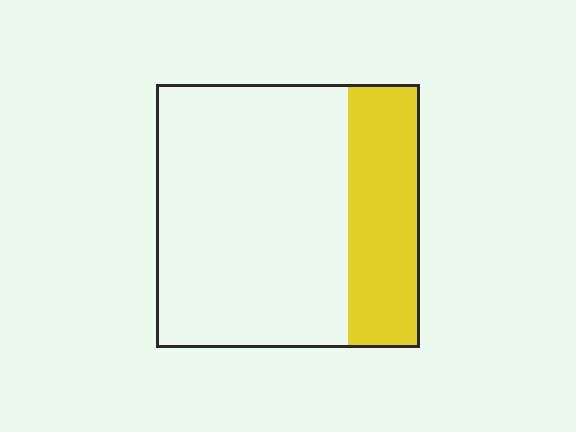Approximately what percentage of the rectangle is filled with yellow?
Approximately 25%.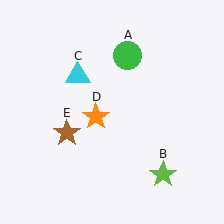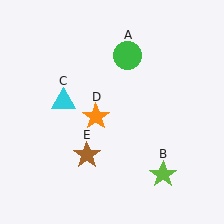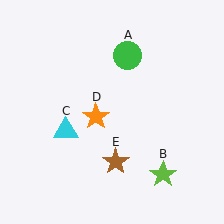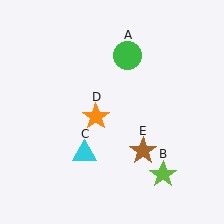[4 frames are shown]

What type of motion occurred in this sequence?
The cyan triangle (object C), brown star (object E) rotated counterclockwise around the center of the scene.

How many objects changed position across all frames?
2 objects changed position: cyan triangle (object C), brown star (object E).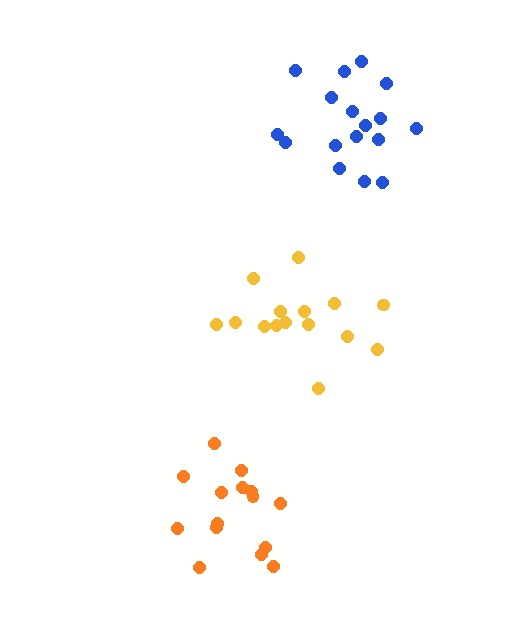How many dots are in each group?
Group 1: 17 dots, Group 2: 15 dots, Group 3: 15 dots (47 total).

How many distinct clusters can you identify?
There are 3 distinct clusters.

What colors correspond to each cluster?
The clusters are colored: blue, yellow, orange.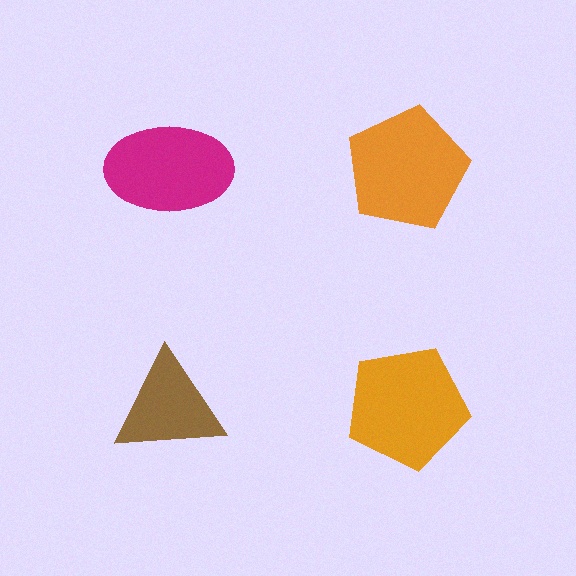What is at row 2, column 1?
A brown triangle.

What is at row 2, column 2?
An orange pentagon.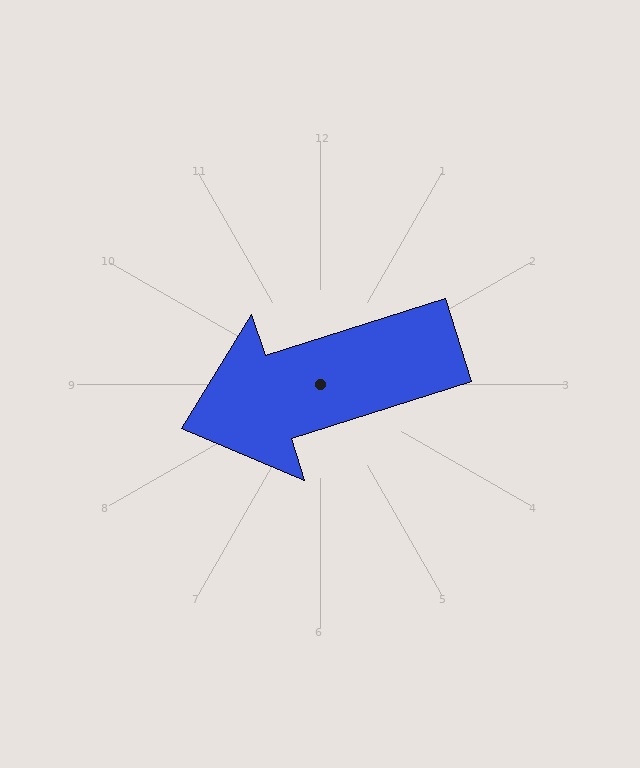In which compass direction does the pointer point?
West.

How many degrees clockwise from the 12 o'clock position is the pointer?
Approximately 252 degrees.